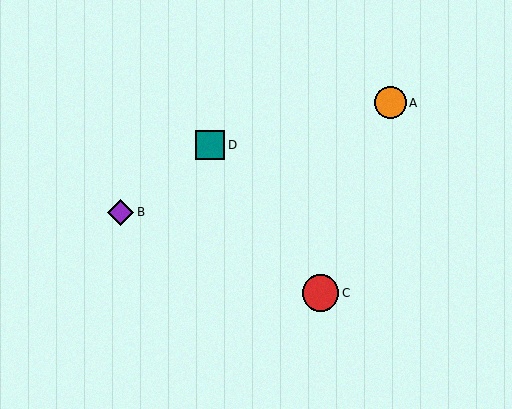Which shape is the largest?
The red circle (labeled C) is the largest.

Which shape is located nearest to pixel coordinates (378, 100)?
The orange circle (labeled A) at (390, 103) is nearest to that location.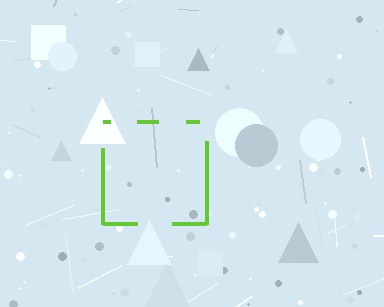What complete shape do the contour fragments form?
The contour fragments form a square.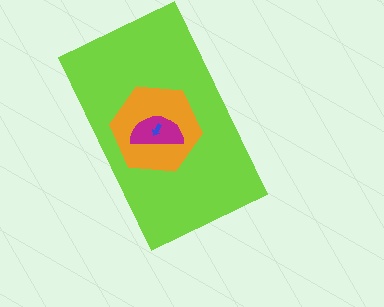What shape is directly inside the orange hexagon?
The magenta semicircle.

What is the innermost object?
The blue arrow.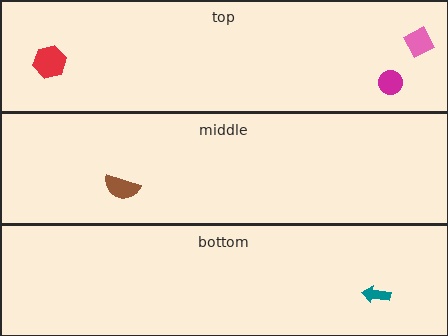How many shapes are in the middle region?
1.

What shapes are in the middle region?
The brown semicircle.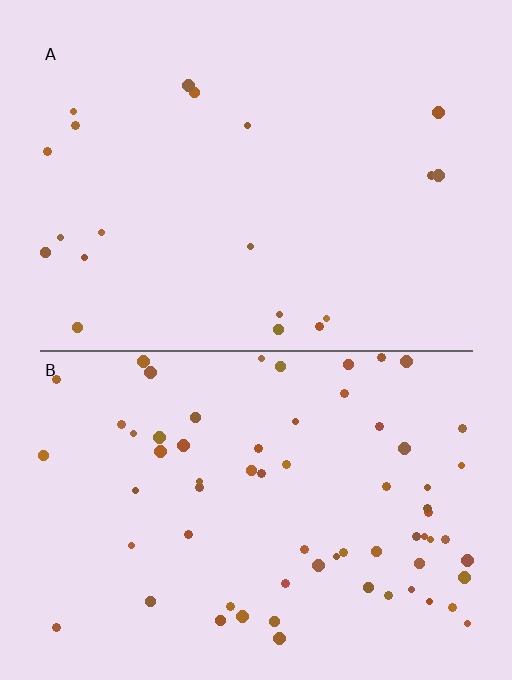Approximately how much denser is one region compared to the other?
Approximately 3.4× — region B over region A.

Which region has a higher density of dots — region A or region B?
B (the bottom).